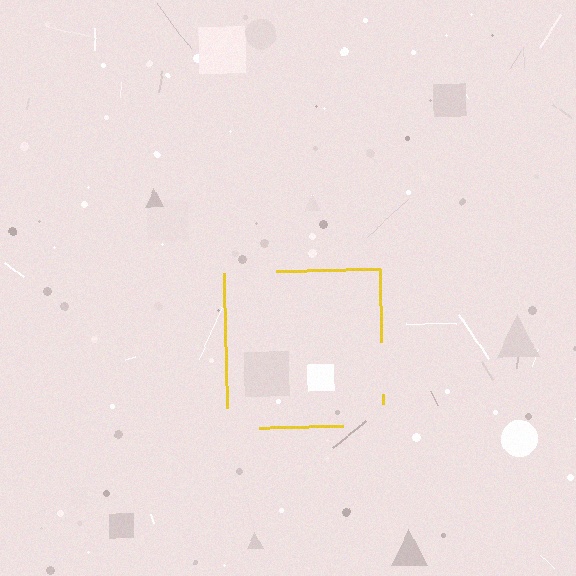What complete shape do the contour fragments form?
The contour fragments form a square.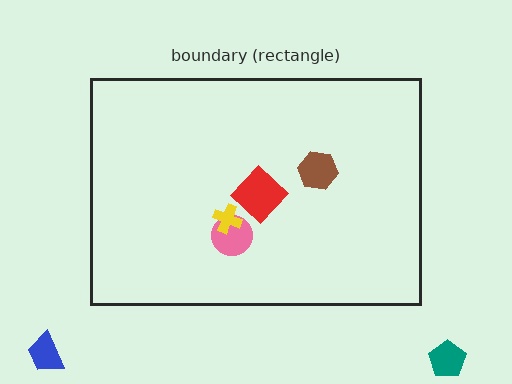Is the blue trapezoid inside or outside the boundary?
Outside.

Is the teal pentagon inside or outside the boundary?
Outside.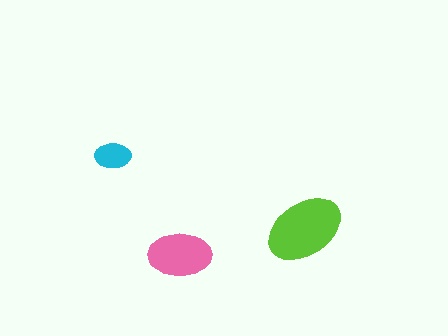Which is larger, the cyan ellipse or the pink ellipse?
The pink one.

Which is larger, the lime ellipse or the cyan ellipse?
The lime one.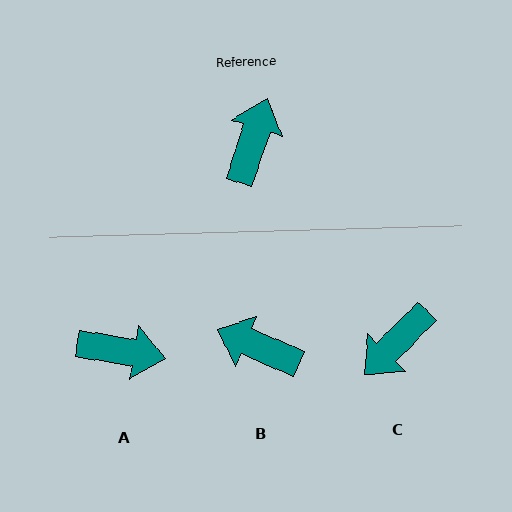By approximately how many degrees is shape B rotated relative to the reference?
Approximately 85 degrees counter-clockwise.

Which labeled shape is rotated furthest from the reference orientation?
C, about 153 degrees away.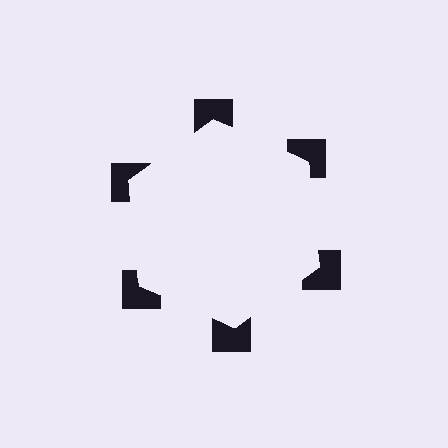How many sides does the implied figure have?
6 sides.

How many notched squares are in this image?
There are 6 — one at each vertex of the illusory hexagon.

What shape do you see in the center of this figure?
An illusory hexagon — its edges are inferred from the aligned wedge cuts in the notched squares, not physically drawn.